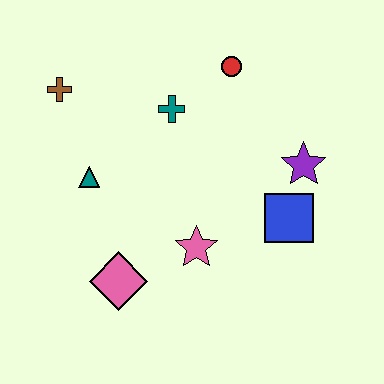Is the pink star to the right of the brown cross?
Yes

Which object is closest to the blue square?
The purple star is closest to the blue square.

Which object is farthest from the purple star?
The brown cross is farthest from the purple star.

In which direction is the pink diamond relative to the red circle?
The pink diamond is below the red circle.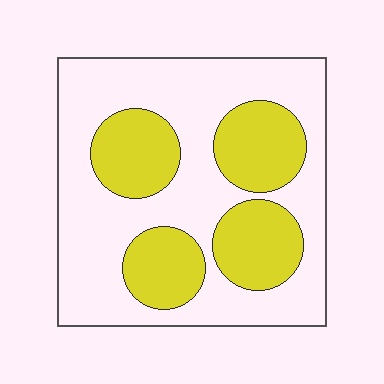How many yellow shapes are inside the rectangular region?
4.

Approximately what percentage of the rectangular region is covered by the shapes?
Approximately 35%.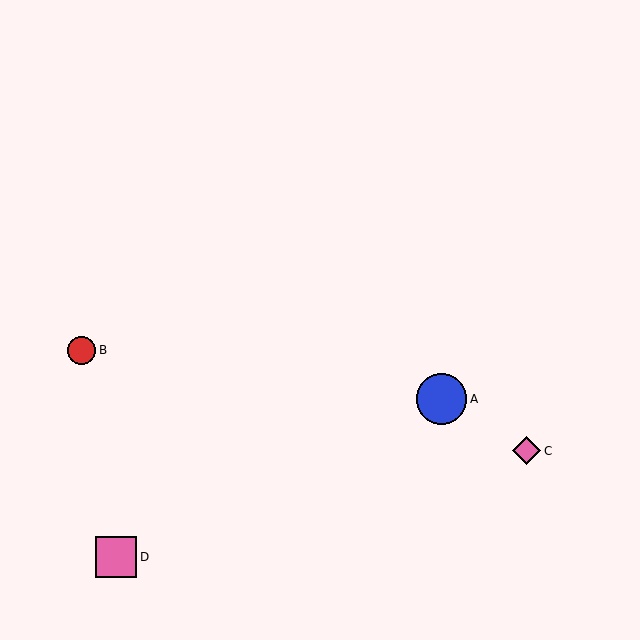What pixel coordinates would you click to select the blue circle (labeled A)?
Click at (442, 399) to select the blue circle A.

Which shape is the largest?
The blue circle (labeled A) is the largest.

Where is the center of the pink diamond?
The center of the pink diamond is at (527, 451).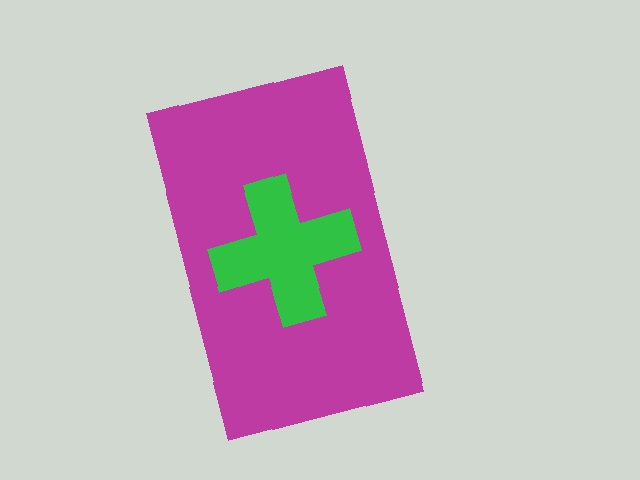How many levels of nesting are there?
2.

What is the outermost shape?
The magenta rectangle.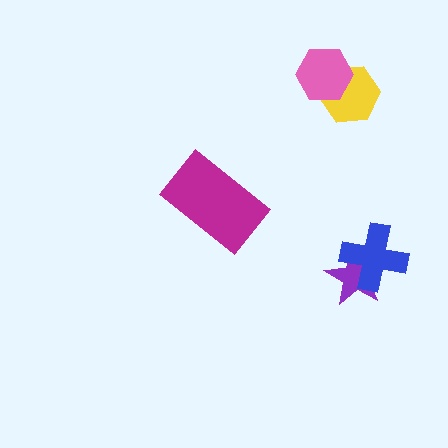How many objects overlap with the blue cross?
1 object overlaps with the blue cross.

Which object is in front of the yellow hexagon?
The pink hexagon is in front of the yellow hexagon.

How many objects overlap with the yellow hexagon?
1 object overlaps with the yellow hexagon.